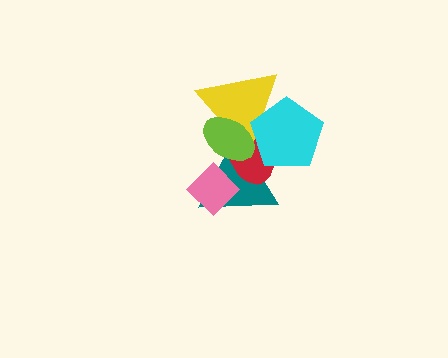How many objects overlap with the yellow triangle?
4 objects overlap with the yellow triangle.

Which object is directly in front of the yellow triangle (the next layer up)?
The lime ellipse is directly in front of the yellow triangle.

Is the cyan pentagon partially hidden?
No, no other shape covers it.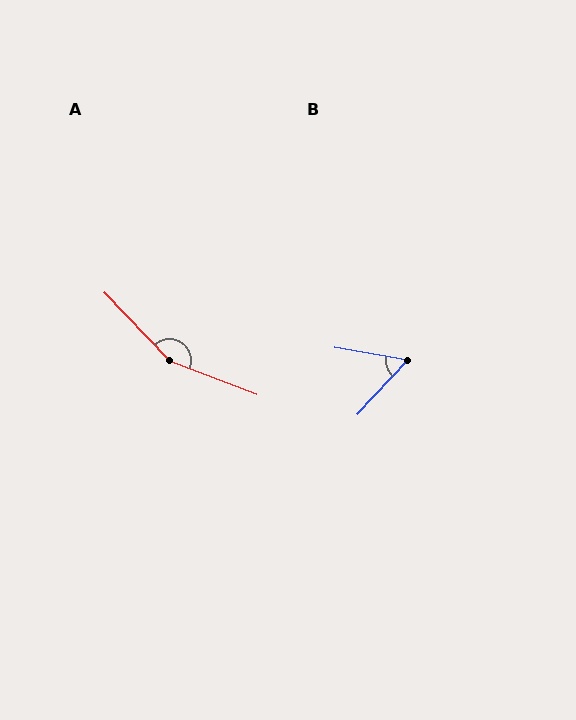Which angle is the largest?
A, at approximately 155 degrees.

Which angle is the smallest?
B, at approximately 57 degrees.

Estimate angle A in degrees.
Approximately 155 degrees.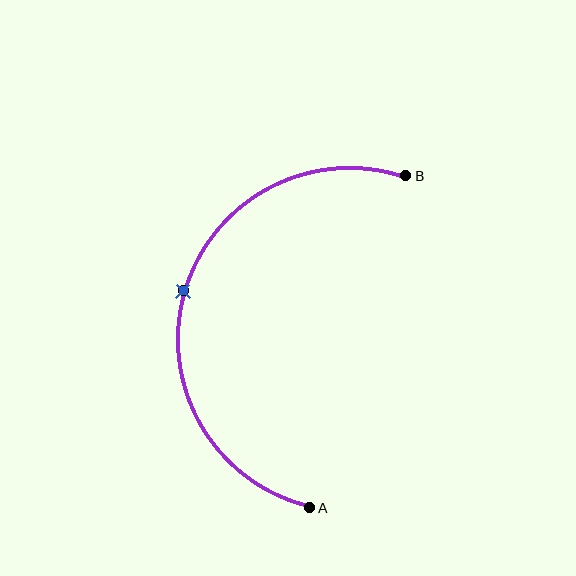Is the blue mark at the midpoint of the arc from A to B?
Yes. The blue mark lies on the arc at equal arc-length from both A and B — it is the arc midpoint.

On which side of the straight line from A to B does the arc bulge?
The arc bulges to the left of the straight line connecting A and B.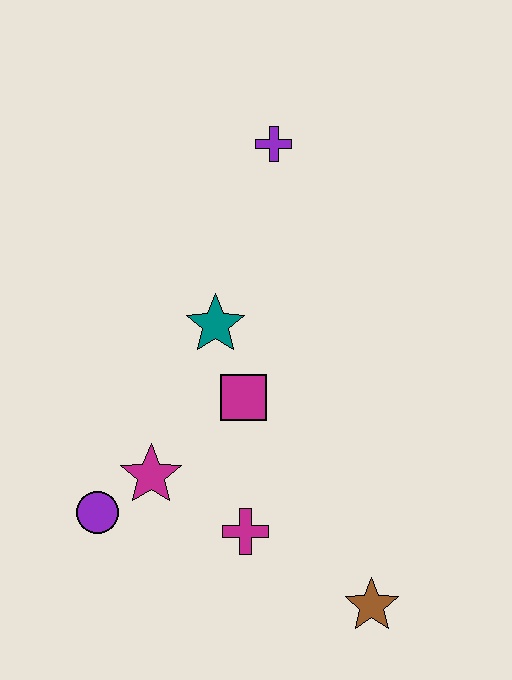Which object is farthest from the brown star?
The purple cross is farthest from the brown star.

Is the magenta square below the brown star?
No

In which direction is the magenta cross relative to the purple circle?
The magenta cross is to the right of the purple circle.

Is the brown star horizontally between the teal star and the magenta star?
No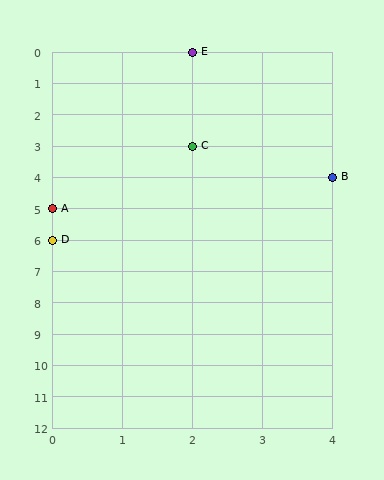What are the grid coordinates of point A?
Point A is at grid coordinates (0, 5).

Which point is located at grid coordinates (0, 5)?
Point A is at (0, 5).